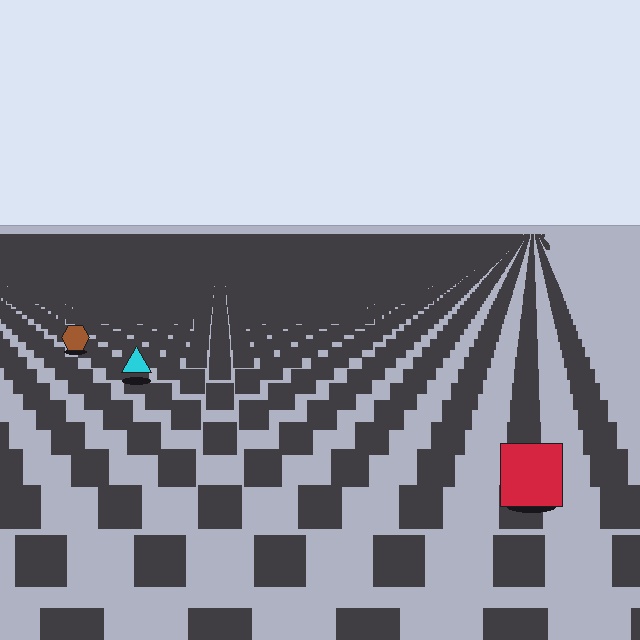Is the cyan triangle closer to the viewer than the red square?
No. The red square is closer — you can tell from the texture gradient: the ground texture is coarser near it.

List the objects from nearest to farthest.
From nearest to farthest: the red square, the cyan triangle, the brown hexagon.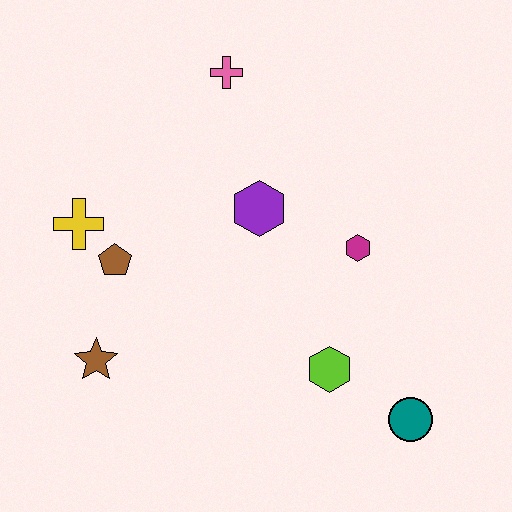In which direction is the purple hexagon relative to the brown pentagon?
The purple hexagon is to the right of the brown pentagon.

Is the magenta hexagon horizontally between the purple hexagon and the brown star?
No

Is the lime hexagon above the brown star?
No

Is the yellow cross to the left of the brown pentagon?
Yes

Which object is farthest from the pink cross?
The teal circle is farthest from the pink cross.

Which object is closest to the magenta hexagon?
The purple hexagon is closest to the magenta hexagon.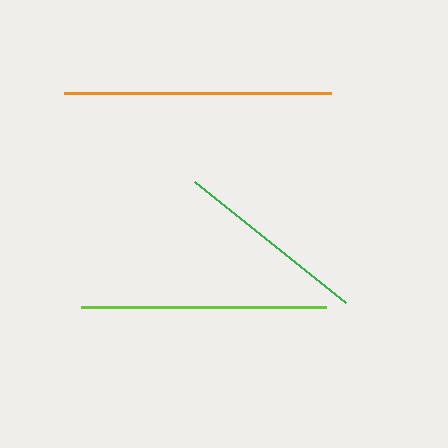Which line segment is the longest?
The orange line is the longest at approximately 267 pixels.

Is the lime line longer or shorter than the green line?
The lime line is longer than the green line.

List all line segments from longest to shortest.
From longest to shortest: orange, lime, green.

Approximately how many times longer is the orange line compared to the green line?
The orange line is approximately 1.4 times the length of the green line.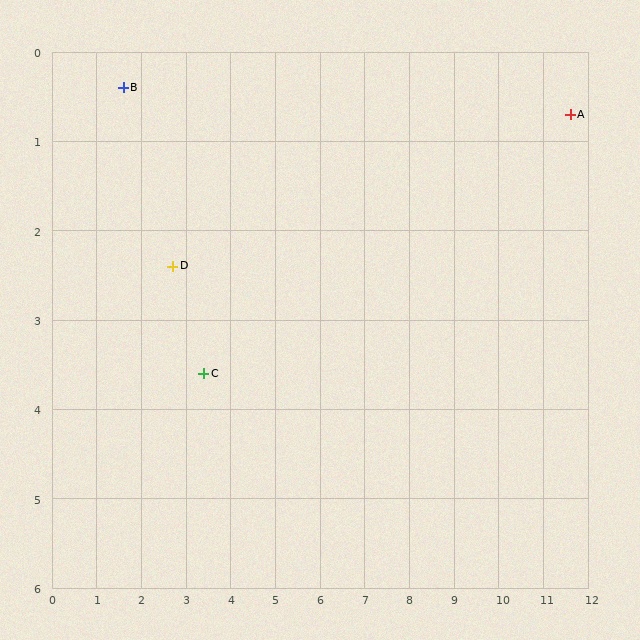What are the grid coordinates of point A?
Point A is at approximately (11.6, 0.7).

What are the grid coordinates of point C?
Point C is at approximately (3.4, 3.6).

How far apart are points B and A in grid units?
Points B and A are about 10.0 grid units apart.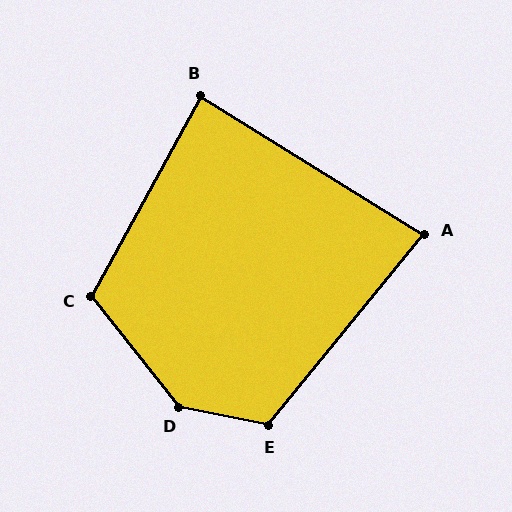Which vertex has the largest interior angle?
D, at approximately 140 degrees.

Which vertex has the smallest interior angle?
A, at approximately 83 degrees.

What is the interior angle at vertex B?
Approximately 87 degrees (approximately right).